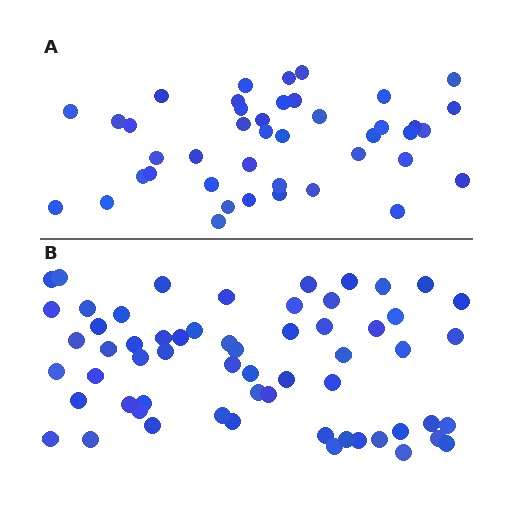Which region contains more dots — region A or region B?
Region B (the bottom region) has more dots.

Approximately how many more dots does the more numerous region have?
Region B has approximately 20 more dots than region A.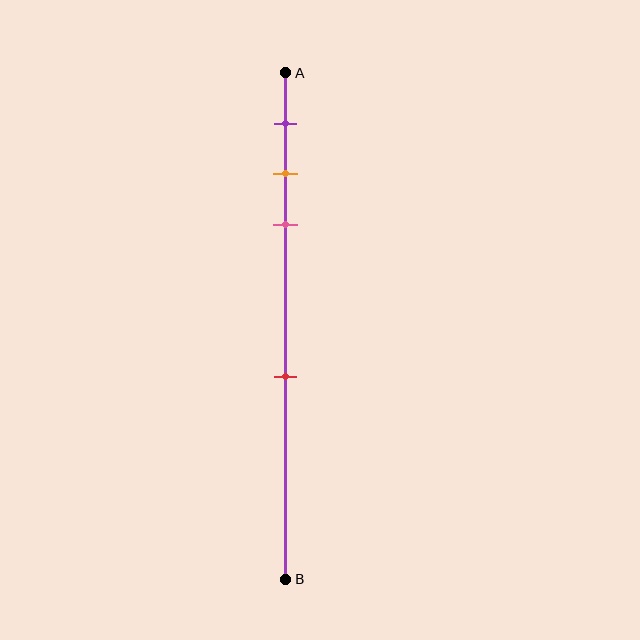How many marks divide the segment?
There are 4 marks dividing the segment.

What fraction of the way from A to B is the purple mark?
The purple mark is approximately 10% (0.1) of the way from A to B.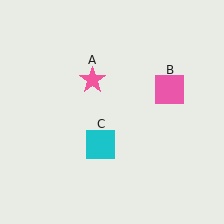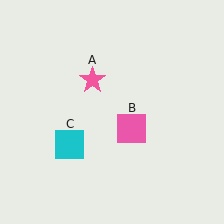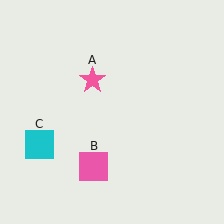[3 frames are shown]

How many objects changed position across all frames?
2 objects changed position: pink square (object B), cyan square (object C).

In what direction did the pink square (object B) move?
The pink square (object B) moved down and to the left.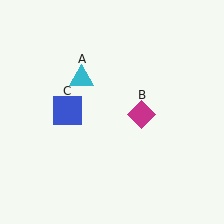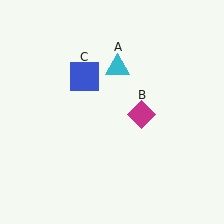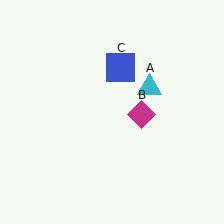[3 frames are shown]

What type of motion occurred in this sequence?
The cyan triangle (object A), blue square (object C) rotated clockwise around the center of the scene.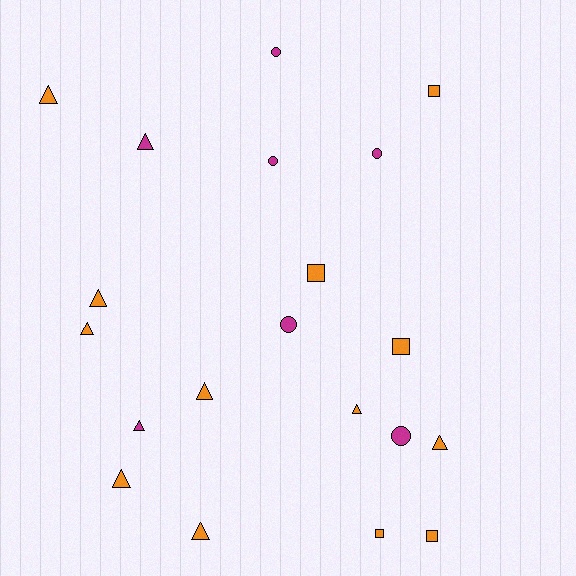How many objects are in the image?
There are 20 objects.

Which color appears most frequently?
Orange, with 13 objects.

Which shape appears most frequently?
Triangle, with 10 objects.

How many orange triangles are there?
There are 8 orange triangles.